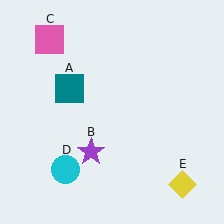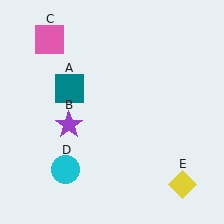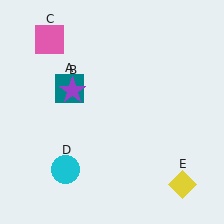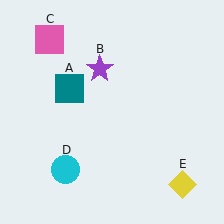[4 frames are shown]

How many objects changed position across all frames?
1 object changed position: purple star (object B).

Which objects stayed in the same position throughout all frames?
Teal square (object A) and pink square (object C) and cyan circle (object D) and yellow diamond (object E) remained stationary.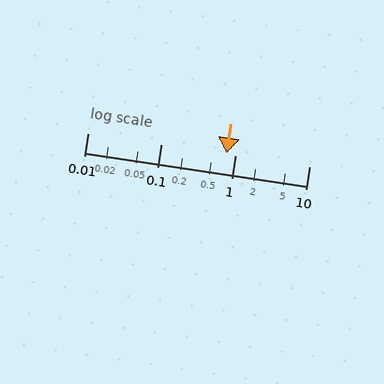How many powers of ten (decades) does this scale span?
The scale spans 3 decades, from 0.01 to 10.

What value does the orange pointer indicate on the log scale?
The pointer indicates approximately 0.77.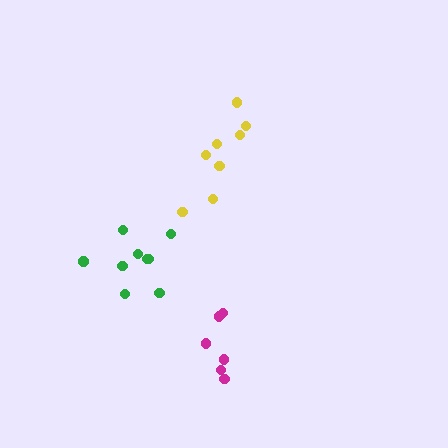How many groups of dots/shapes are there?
There are 3 groups.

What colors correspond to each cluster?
The clusters are colored: yellow, green, magenta.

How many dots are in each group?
Group 1: 8 dots, Group 2: 9 dots, Group 3: 6 dots (23 total).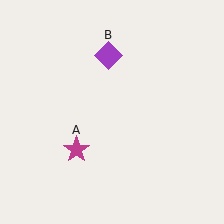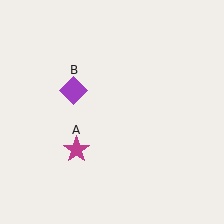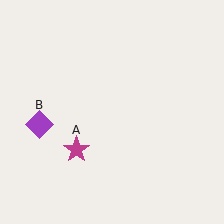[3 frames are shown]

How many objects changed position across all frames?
1 object changed position: purple diamond (object B).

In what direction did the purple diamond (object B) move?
The purple diamond (object B) moved down and to the left.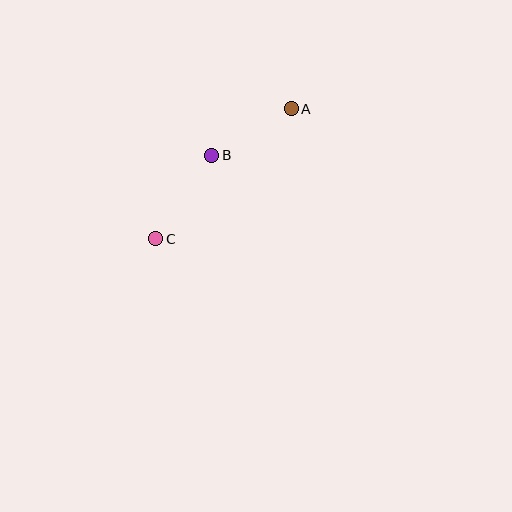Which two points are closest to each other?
Points A and B are closest to each other.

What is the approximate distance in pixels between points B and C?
The distance between B and C is approximately 100 pixels.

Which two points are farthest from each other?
Points A and C are farthest from each other.